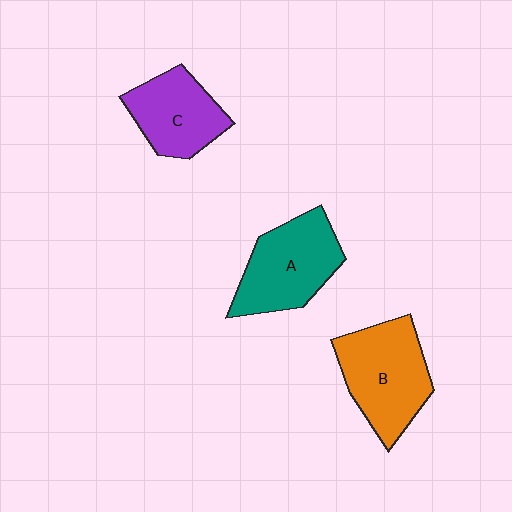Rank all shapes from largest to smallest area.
From largest to smallest: B (orange), A (teal), C (purple).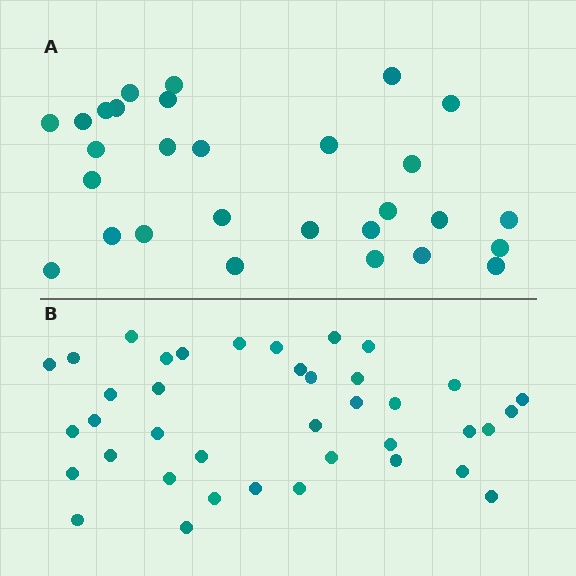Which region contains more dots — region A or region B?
Region B (the bottom region) has more dots.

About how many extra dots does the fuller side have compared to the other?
Region B has roughly 10 or so more dots than region A.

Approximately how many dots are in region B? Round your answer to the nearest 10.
About 40 dots. (The exact count is 39, which rounds to 40.)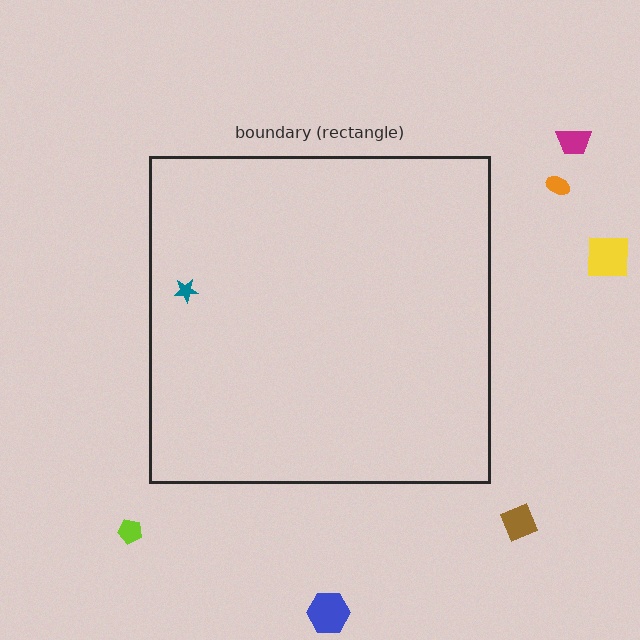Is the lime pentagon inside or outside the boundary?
Outside.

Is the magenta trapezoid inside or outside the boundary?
Outside.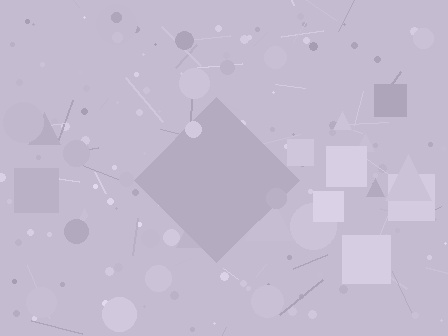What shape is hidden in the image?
A diamond is hidden in the image.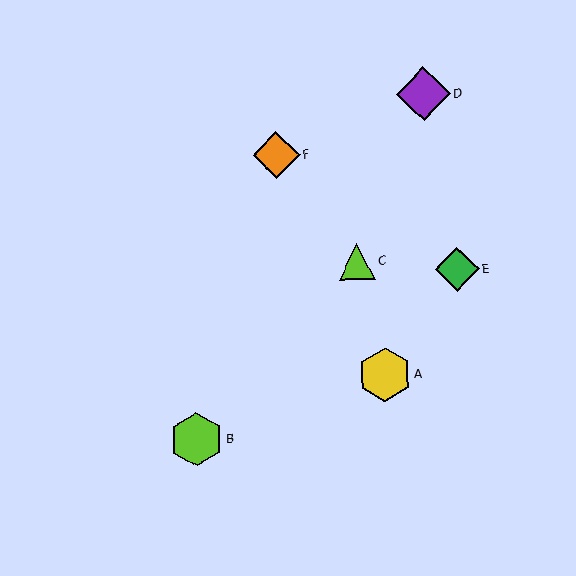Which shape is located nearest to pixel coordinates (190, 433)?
The lime hexagon (labeled B) at (196, 439) is nearest to that location.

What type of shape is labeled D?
Shape D is a purple diamond.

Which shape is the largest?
The purple diamond (labeled D) is the largest.